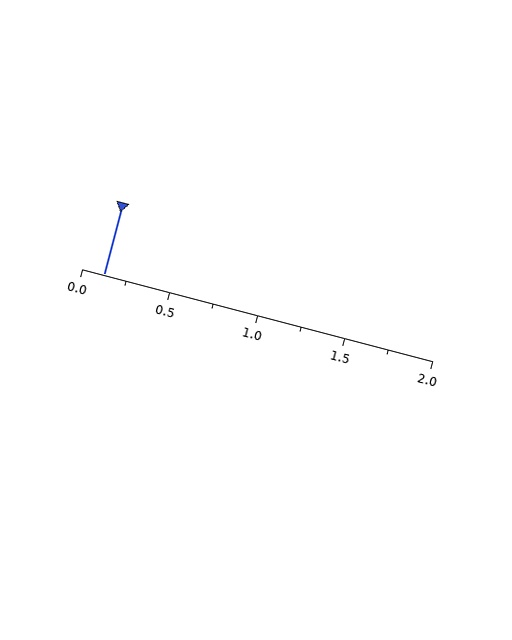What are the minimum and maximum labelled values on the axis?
The axis runs from 0.0 to 2.0.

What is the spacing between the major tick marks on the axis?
The major ticks are spaced 0.5 apart.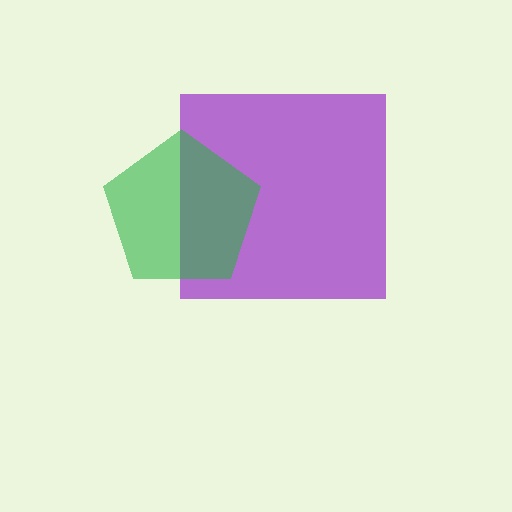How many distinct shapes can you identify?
There are 2 distinct shapes: a purple square, a green pentagon.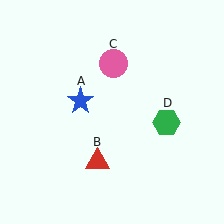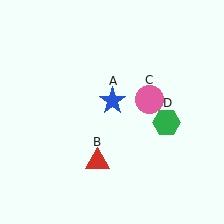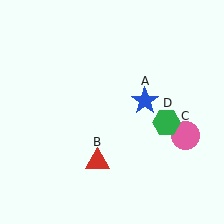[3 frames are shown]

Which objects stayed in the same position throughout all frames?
Red triangle (object B) and green hexagon (object D) remained stationary.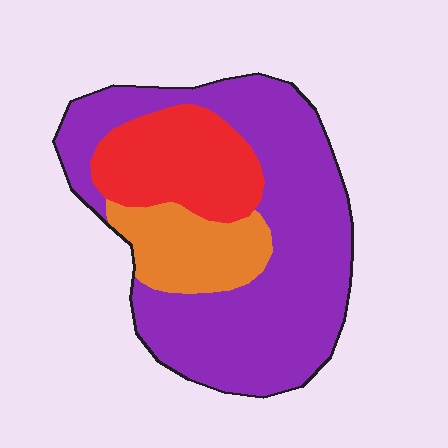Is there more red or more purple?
Purple.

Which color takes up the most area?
Purple, at roughly 65%.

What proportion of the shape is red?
Red takes up about one fifth (1/5) of the shape.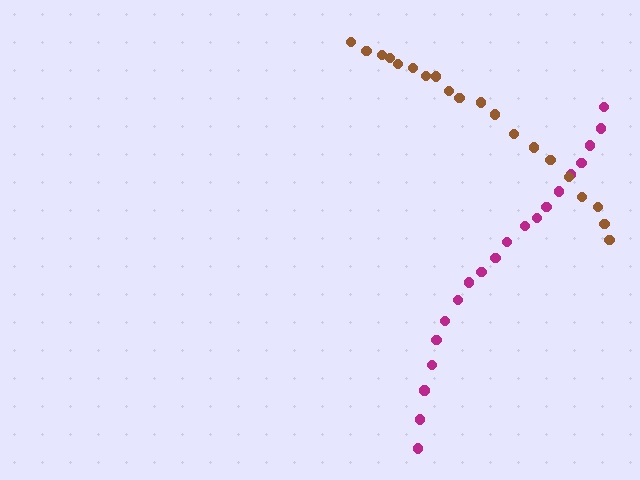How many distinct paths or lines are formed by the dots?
There are 2 distinct paths.